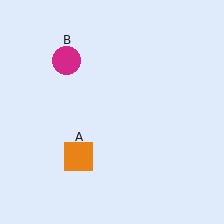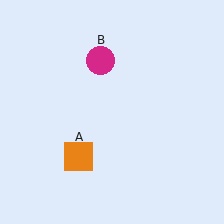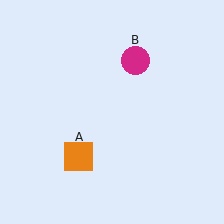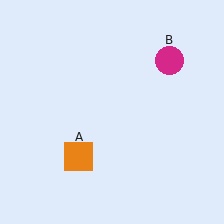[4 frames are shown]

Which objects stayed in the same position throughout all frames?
Orange square (object A) remained stationary.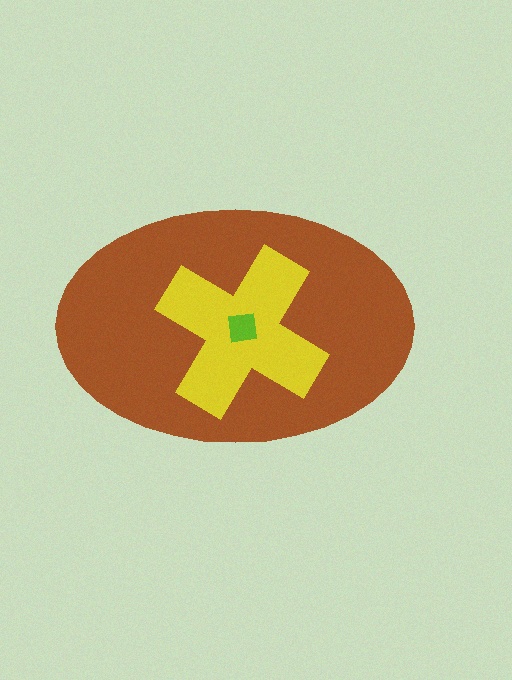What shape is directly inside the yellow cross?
The lime square.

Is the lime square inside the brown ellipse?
Yes.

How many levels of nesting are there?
3.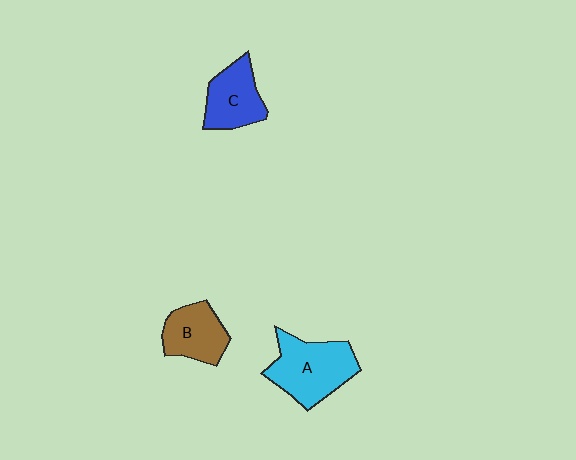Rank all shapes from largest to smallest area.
From largest to smallest: A (cyan), C (blue), B (brown).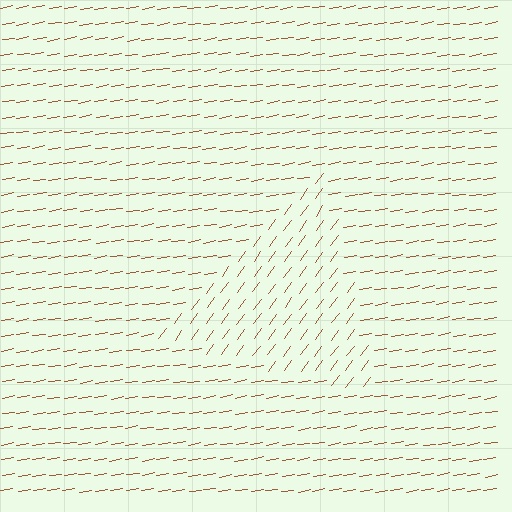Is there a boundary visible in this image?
Yes, there is a texture boundary formed by a change in line orientation.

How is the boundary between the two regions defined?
The boundary is defined purely by a change in line orientation (approximately 45 degrees difference). All lines are the same color and thickness.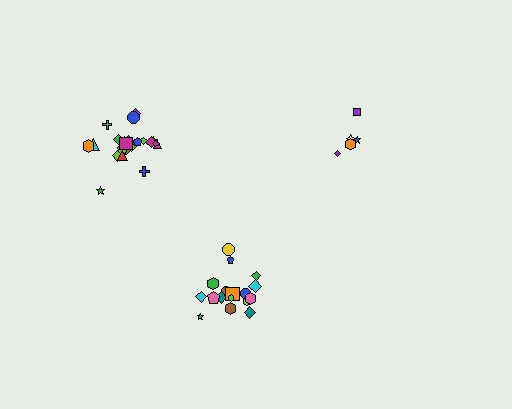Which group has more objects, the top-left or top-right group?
The top-left group.